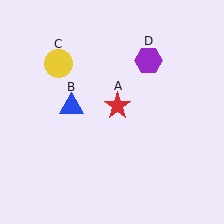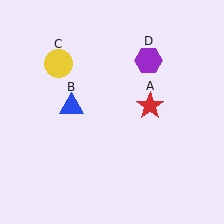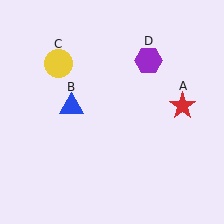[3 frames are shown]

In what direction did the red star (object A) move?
The red star (object A) moved right.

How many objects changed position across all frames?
1 object changed position: red star (object A).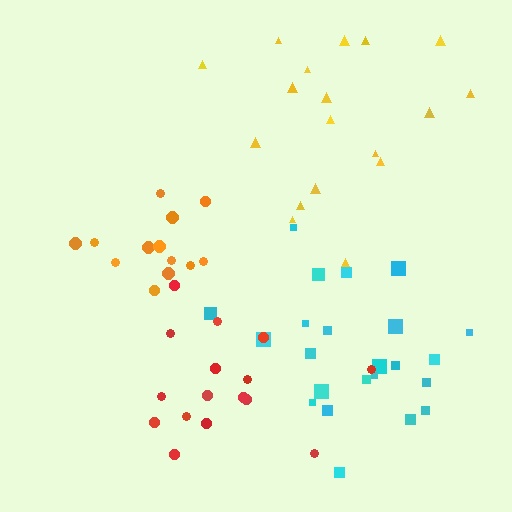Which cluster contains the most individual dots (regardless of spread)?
Cyan (23).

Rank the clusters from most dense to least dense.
cyan, orange, red, yellow.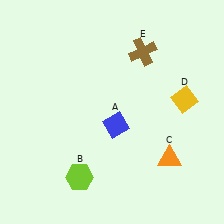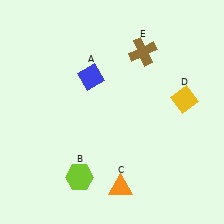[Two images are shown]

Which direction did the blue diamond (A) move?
The blue diamond (A) moved up.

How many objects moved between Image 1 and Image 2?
2 objects moved between the two images.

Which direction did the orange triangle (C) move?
The orange triangle (C) moved left.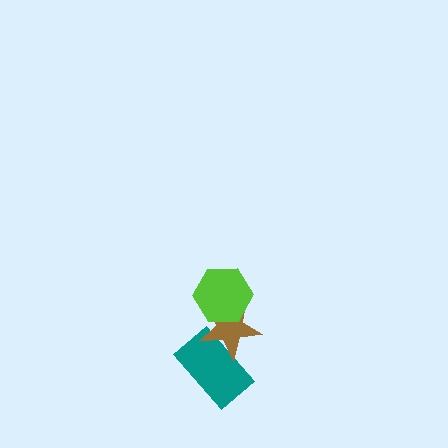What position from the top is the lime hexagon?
The lime hexagon is 1st from the top.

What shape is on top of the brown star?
The lime hexagon is on top of the brown star.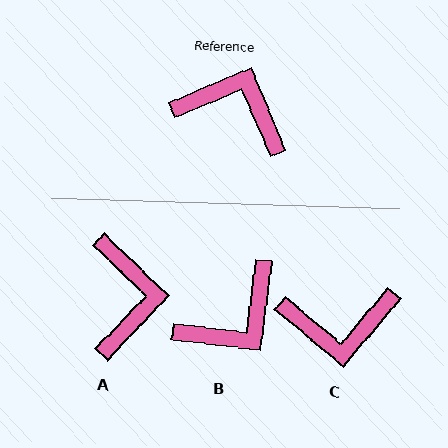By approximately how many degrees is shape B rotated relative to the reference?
Approximately 120 degrees clockwise.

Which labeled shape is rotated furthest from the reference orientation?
C, about 153 degrees away.